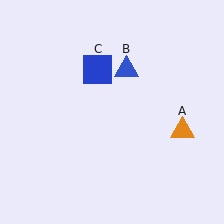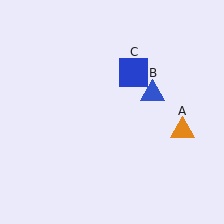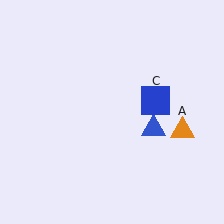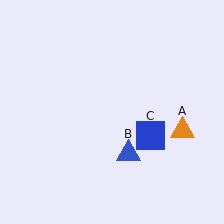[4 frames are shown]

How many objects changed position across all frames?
2 objects changed position: blue triangle (object B), blue square (object C).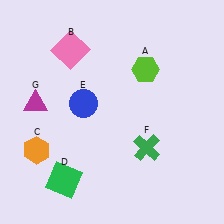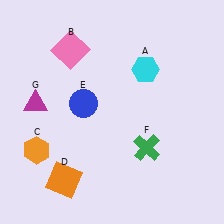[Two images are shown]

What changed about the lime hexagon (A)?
In Image 1, A is lime. In Image 2, it changed to cyan.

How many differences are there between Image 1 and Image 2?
There are 2 differences between the two images.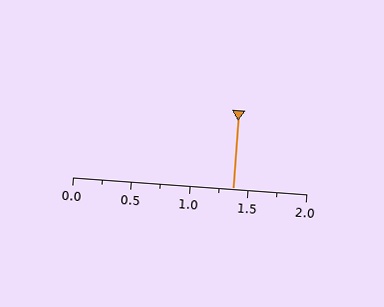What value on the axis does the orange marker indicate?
The marker indicates approximately 1.38.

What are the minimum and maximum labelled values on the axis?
The axis runs from 0.0 to 2.0.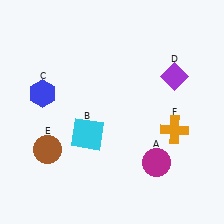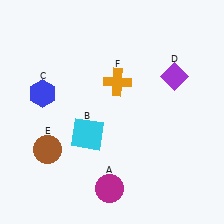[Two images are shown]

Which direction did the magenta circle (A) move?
The magenta circle (A) moved left.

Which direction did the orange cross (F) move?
The orange cross (F) moved left.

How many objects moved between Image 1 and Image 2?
2 objects moved between the two images.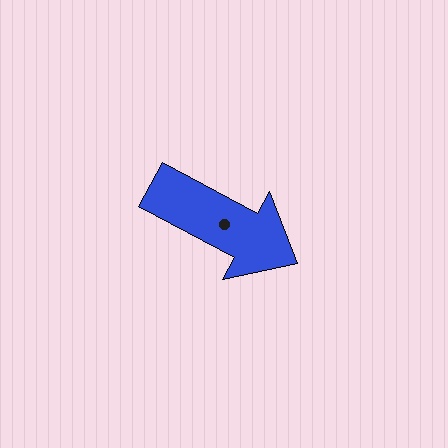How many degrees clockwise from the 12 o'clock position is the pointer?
Approximately 118 degrees.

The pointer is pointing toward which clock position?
Roughly 4 o'clock.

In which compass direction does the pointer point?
Southeast.